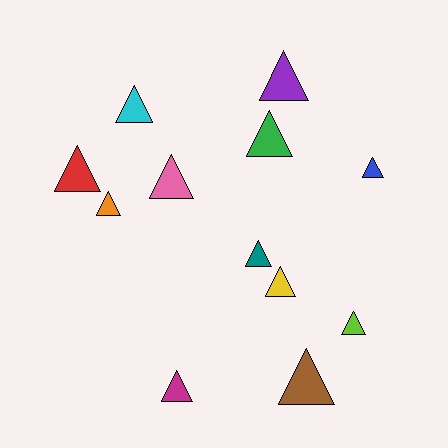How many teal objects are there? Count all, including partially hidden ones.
There is 1 teal object.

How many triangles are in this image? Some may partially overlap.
There are 12 triangles.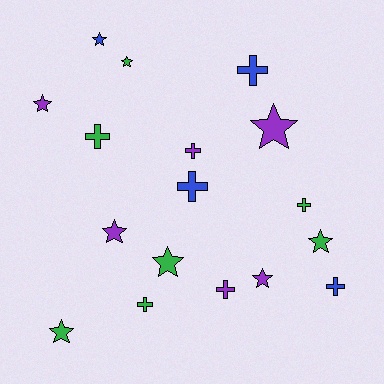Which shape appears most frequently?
Star, with 9 objects.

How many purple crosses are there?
There are 2 purple crosses.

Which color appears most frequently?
Green, with 7 objects.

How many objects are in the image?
There are 17 objects.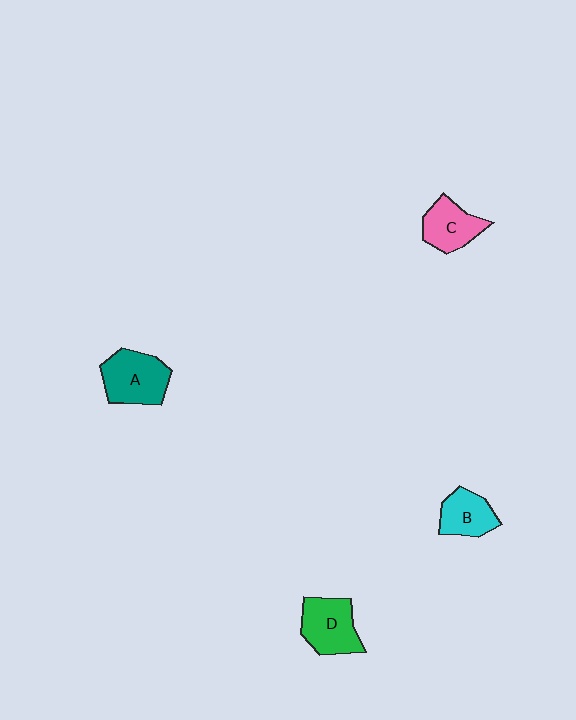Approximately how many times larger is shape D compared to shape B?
Approximately 1.3 times.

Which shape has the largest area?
Shape A (teal).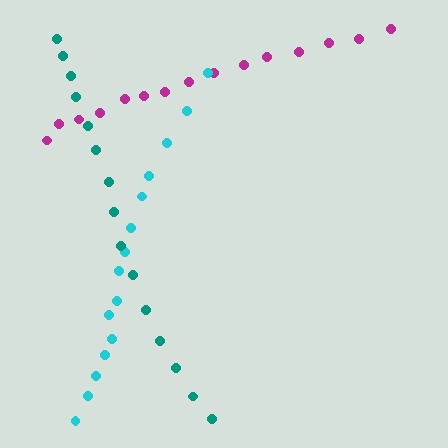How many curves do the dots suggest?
There are 3 distinct paths.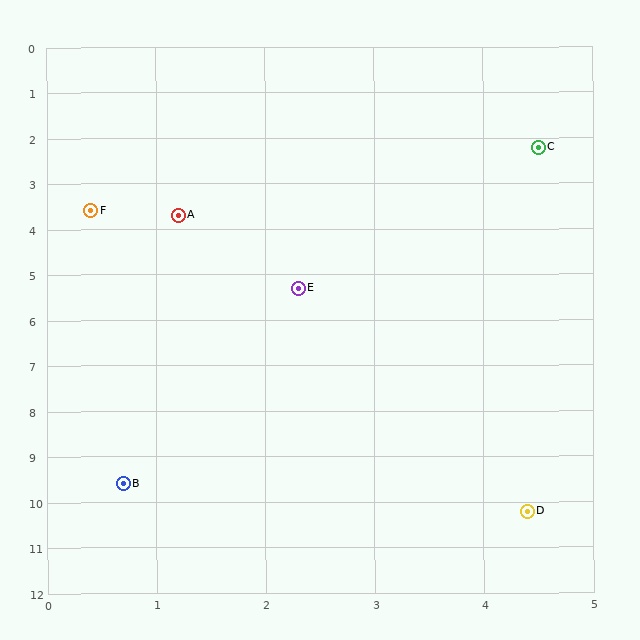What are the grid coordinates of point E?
Point E is at approximately (2.3, 5.3).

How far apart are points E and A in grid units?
Points E and A are about 1.9 grid units apart.